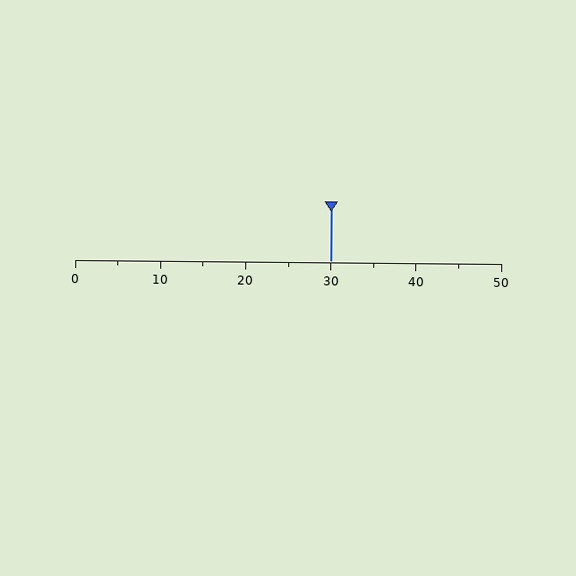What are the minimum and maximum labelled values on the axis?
The axis runs from 0 to 50.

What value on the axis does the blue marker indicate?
The marker indicates approximately 30.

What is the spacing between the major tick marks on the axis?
The major ticks are spaced 10 apart.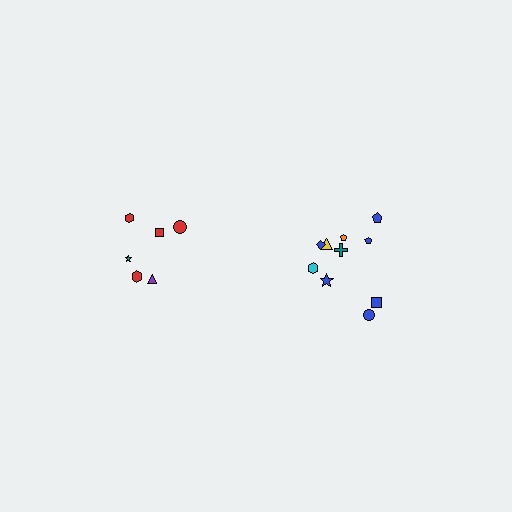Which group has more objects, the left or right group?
The right group.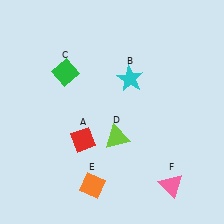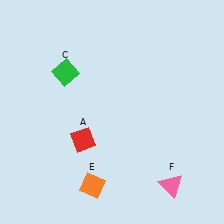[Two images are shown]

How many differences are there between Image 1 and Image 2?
There are 2 differences between the two images.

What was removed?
The cyan star (B), the lime triangle (D) were removed in Image 2.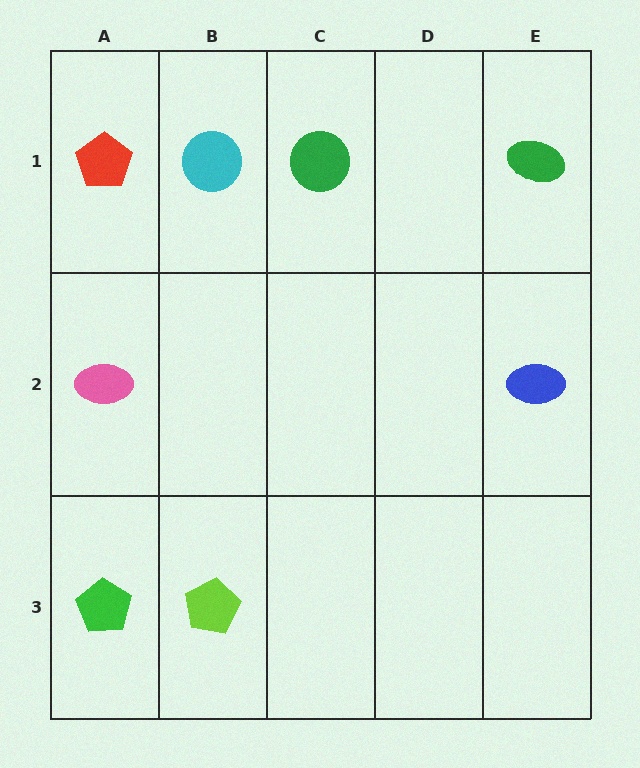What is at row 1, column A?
A red pentagon.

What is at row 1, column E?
A green ellipse.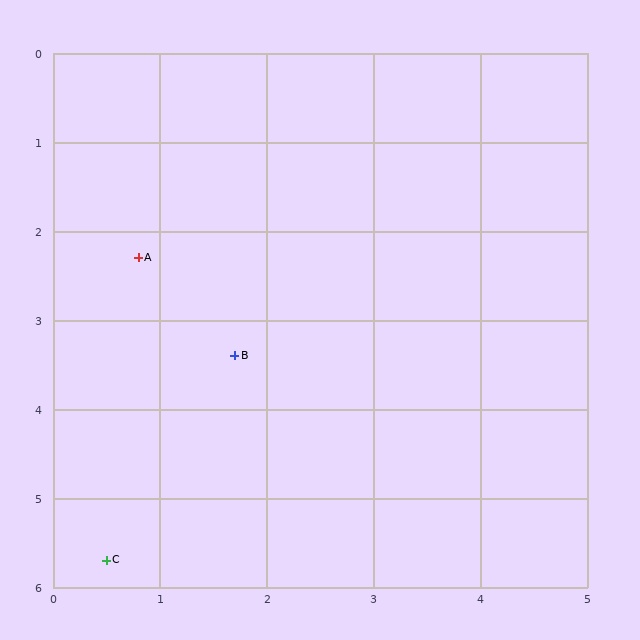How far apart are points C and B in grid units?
Points C and B are about 2.6 grid units apart.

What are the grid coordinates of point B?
Point B is at approximately (1.7, 3.4).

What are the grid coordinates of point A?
Point A is at approximately (0.8, 2.3).